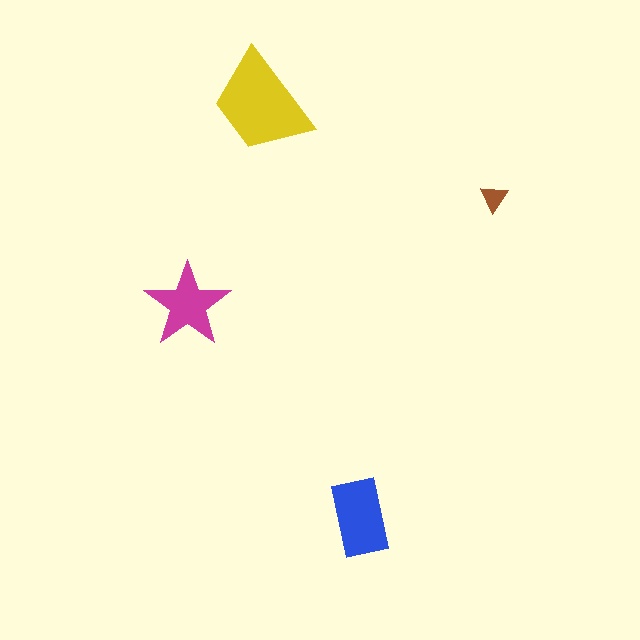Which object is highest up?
The yellow trapezoid is topmost.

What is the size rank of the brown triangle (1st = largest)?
4th.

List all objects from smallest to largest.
The brown triangle, the magenta star, the blue rectangle, the yellow trapezoid.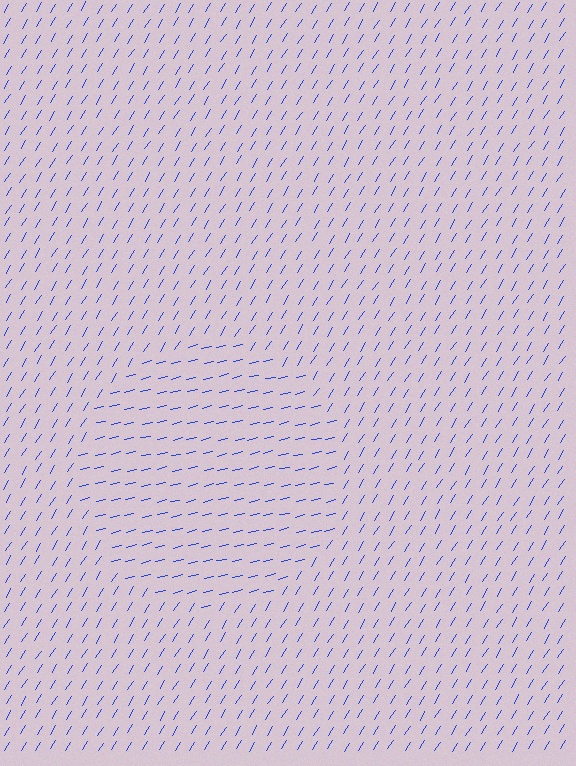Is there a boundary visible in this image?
Yes, there is a texture boundary formed by a change in line orientation.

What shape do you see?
I see a circle.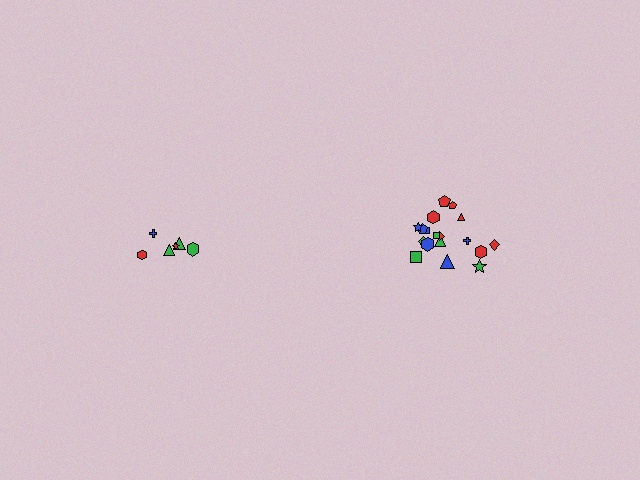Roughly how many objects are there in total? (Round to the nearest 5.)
Roughly 25 objects in total.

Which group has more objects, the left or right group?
The right group.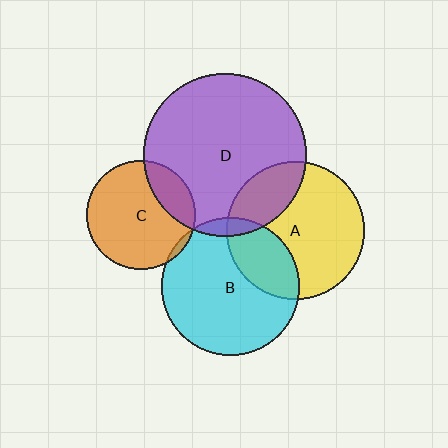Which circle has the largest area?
Circle D (purple).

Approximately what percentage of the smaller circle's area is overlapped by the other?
Approximately 5%.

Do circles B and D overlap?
Yes.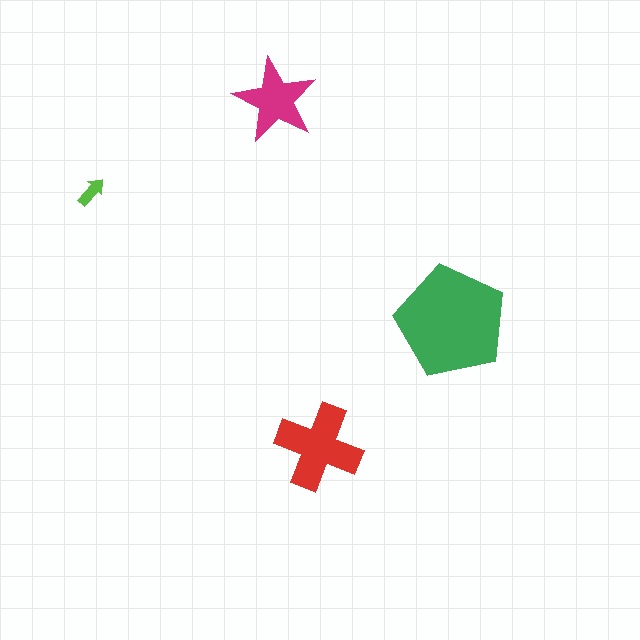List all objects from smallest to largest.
The lime arrow, the magenta star, the red cross, the green pentagon.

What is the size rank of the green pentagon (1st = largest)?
1st.